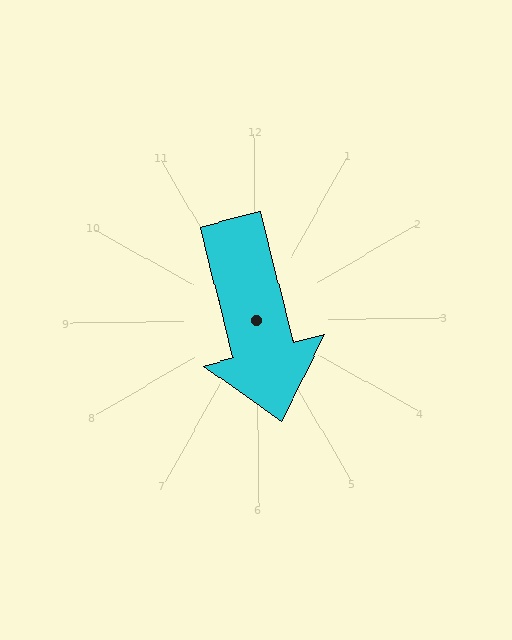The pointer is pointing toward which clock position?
Roughly 6 o'clock.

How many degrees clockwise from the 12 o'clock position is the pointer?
Approximately 166 degrees.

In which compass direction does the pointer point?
South.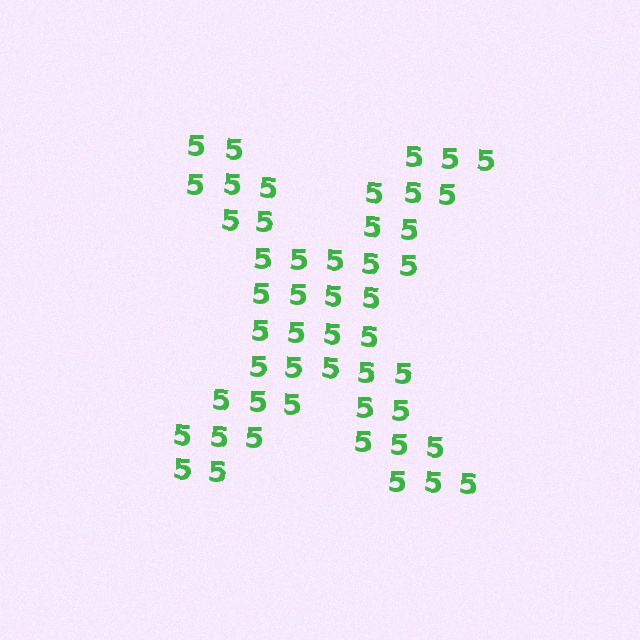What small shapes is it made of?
It is made of small digit 5's.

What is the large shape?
The large shape is the letter X.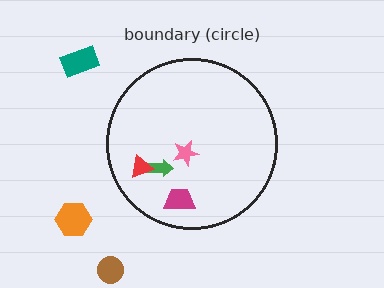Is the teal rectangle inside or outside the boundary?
Outside.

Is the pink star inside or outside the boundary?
Inside.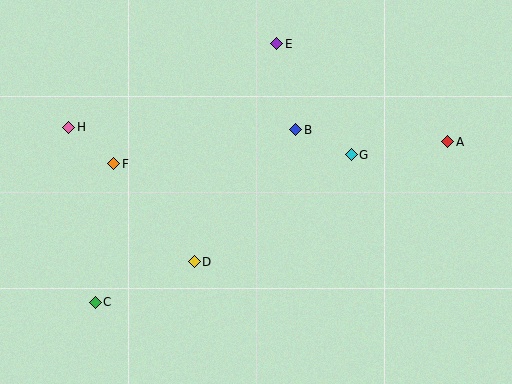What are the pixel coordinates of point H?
Point H is at (69, 127).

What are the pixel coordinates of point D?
Point D is at (194, 262).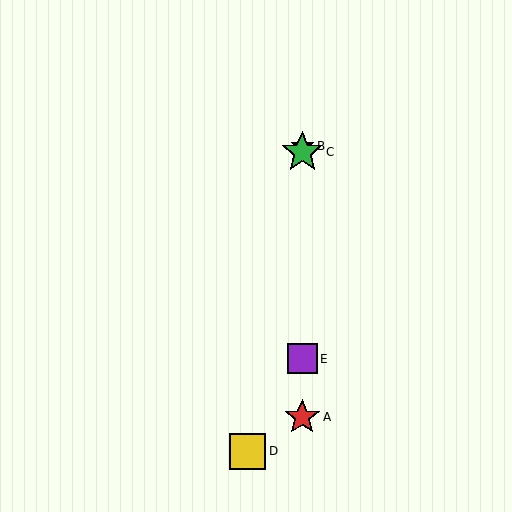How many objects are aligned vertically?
4 objects (A, B, C, E) are aligned vertically.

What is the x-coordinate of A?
Object A is at x≈302.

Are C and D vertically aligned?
No, C is at x≈302 and D is at x≈247.